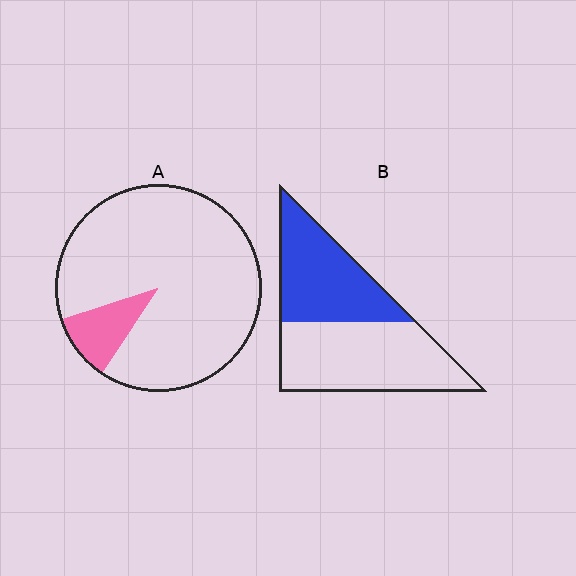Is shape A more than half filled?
No.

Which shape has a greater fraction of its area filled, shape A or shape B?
Shape B.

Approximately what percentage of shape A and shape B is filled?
A is approximately 10% and B is approximately 45%.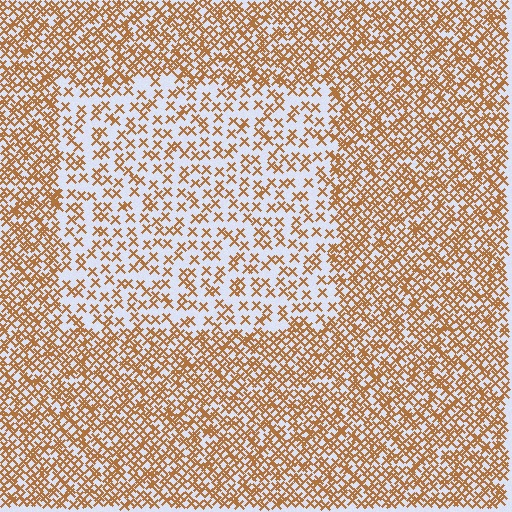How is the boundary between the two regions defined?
The boundary is defined by a change in element density (approximately 2.2x ratio). All elements are the same color, size, and shape.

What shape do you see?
I see a rectangle.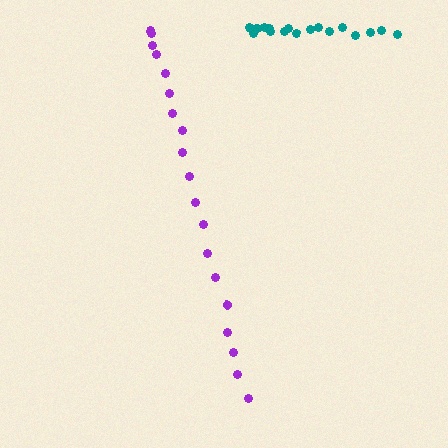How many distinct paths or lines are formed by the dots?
There are 2 distinct paths.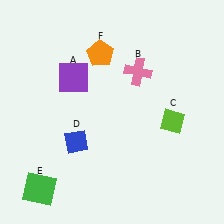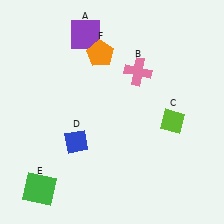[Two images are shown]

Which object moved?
The purple square (A) moved up.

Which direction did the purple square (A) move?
The purple square (A) moved up.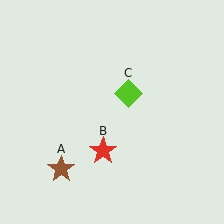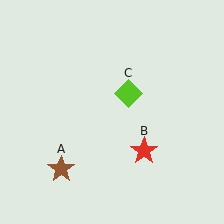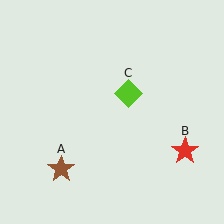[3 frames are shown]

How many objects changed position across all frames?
1 object changed position: red star (object B).